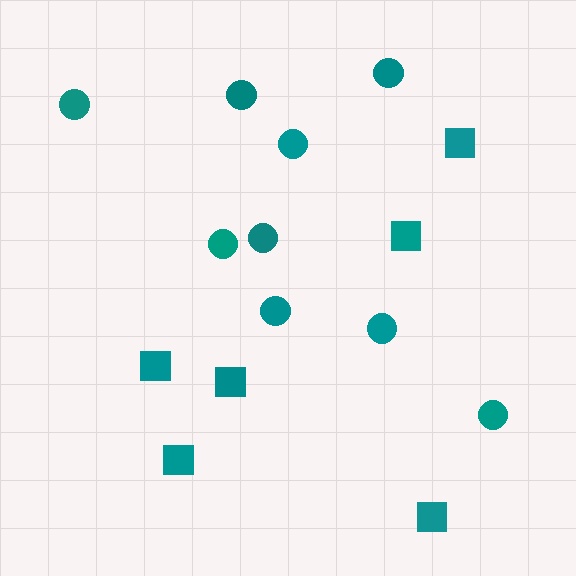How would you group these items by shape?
There are 2 groups: one group of circles (9) and one group of squares (6).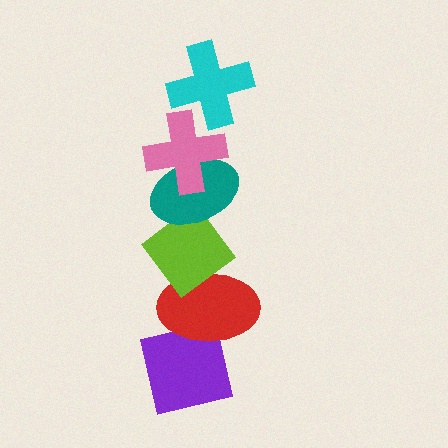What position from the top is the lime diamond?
The lime diamond is 4th from the top.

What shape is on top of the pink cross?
The cyan cross is on top of the pink cross.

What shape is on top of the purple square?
The red ellipse is on top of the purple square.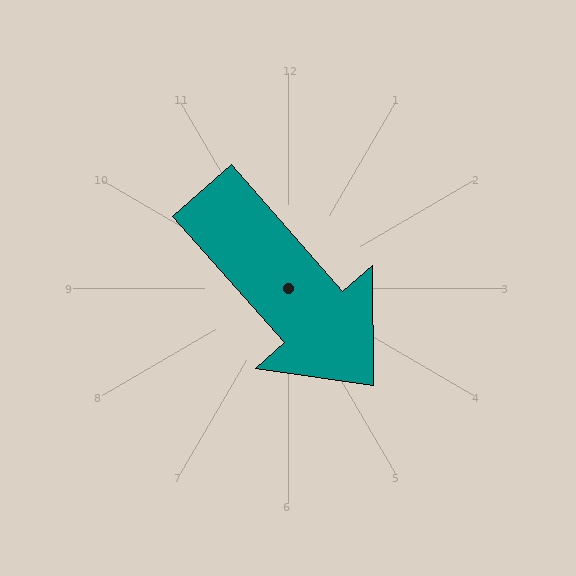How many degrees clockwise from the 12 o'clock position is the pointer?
Approximately 139 degrees.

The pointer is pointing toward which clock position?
Roughly 5 o'clock.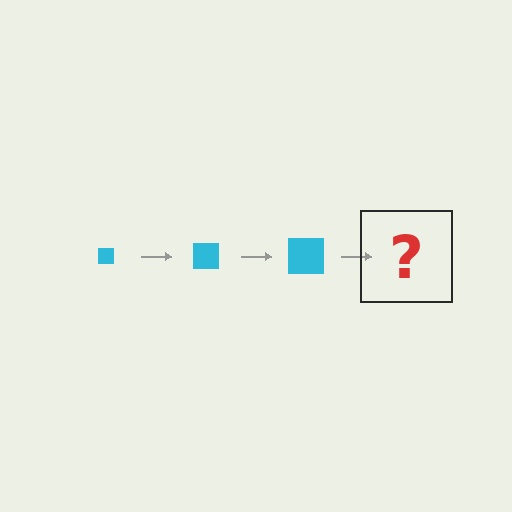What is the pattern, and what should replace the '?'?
The pattern is that the square gets progressively larger each step. The '?' should be a cyan square, larger than the previous one.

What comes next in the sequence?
The next element should be a cyan square, larger than the previous one.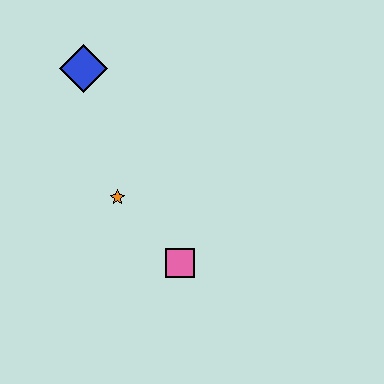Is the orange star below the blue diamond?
Yes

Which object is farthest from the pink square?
The blue diamond is farthest from the pink square.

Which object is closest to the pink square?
The orange star is closest to the pink square.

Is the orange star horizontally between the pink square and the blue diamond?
Yes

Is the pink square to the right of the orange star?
Yes